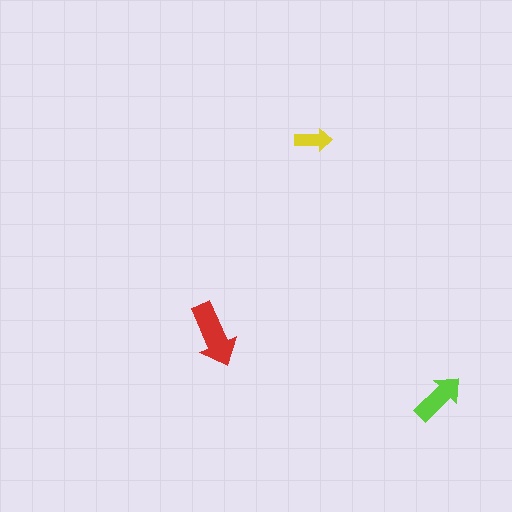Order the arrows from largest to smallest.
the red one, the lime one, the yellow one.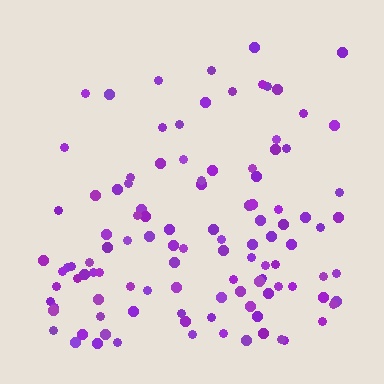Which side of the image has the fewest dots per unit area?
The top.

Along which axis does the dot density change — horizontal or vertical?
Vertical.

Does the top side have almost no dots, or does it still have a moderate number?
Still a moderate number, just noticeably fewer than the bottom.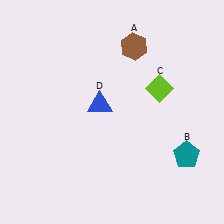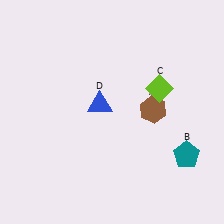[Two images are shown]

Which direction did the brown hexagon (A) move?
The brown hexagon (A) moved down.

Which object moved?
The brown hexagon (A) moved down.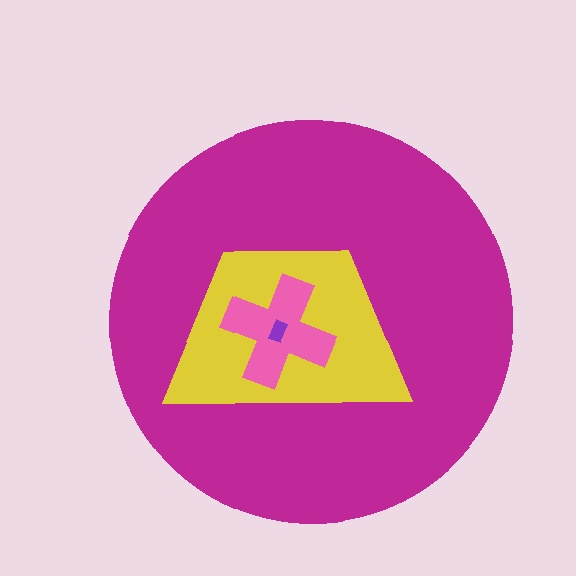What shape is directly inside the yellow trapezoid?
The pink cross.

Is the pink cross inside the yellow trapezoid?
Yes.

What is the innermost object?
The purple rectangle.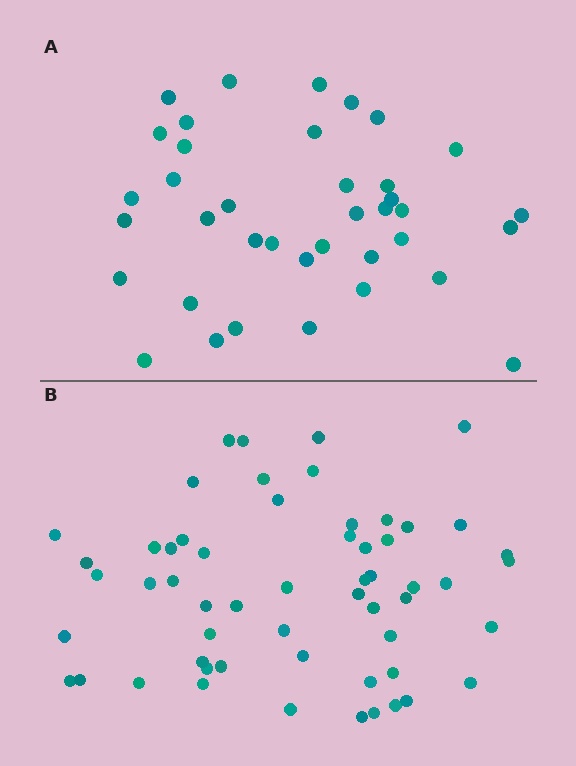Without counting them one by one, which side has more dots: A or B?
Region B (the bottom region) has more dots.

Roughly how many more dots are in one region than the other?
Region B has approximately 20 more dots than region A.